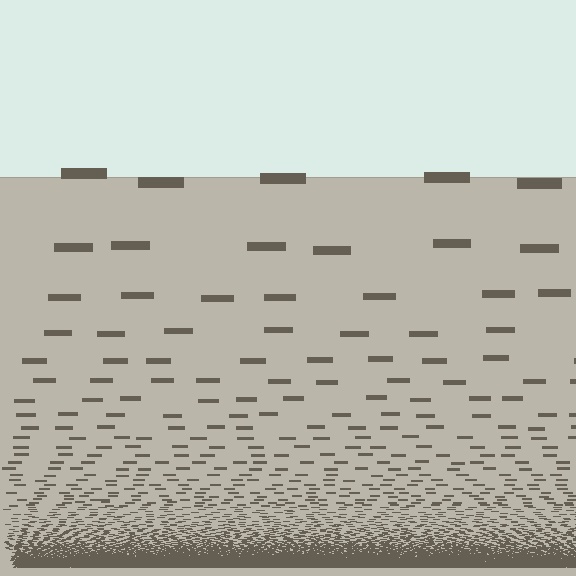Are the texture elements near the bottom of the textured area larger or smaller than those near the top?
Smaller. The gradient is inverted — elements near the bottom are smaller and denser.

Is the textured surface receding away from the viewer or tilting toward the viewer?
The surface appears to tilt toward the viewer. Texture elements get larger and sparser toward the top.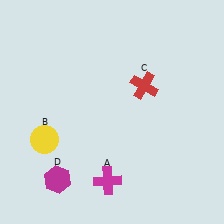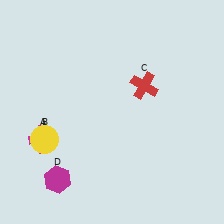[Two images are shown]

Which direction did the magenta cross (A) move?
The magenta cross (A) moved left.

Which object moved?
The magenta cross (A) moved left.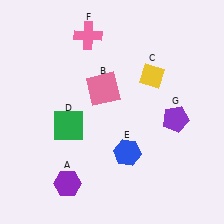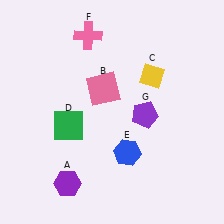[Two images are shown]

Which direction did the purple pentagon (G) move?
The purple pentagon (G) moved left.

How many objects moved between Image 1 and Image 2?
1 object moved between the two images.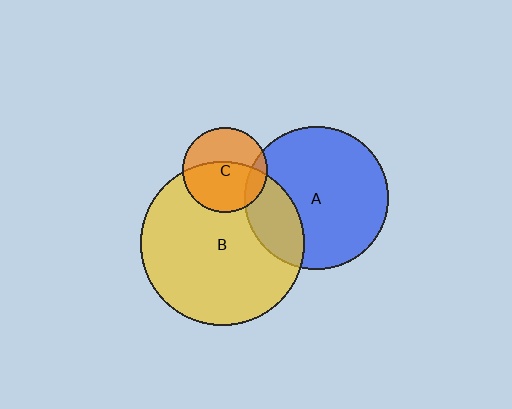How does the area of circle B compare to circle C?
Approximately 3.8 times.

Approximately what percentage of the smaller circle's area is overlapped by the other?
Approximately 25%.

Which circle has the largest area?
Circle B (yellow).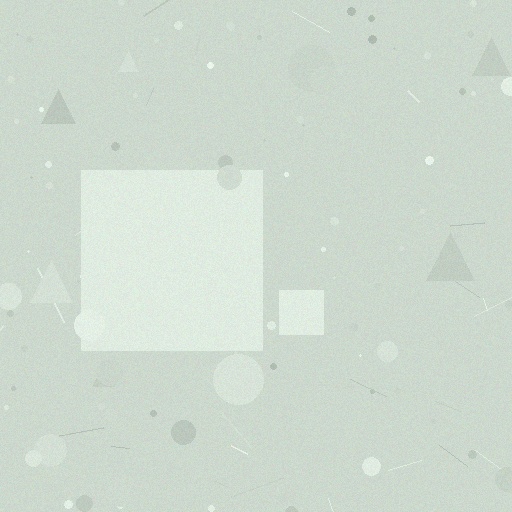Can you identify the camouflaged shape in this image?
The camouflaged shape is a square.